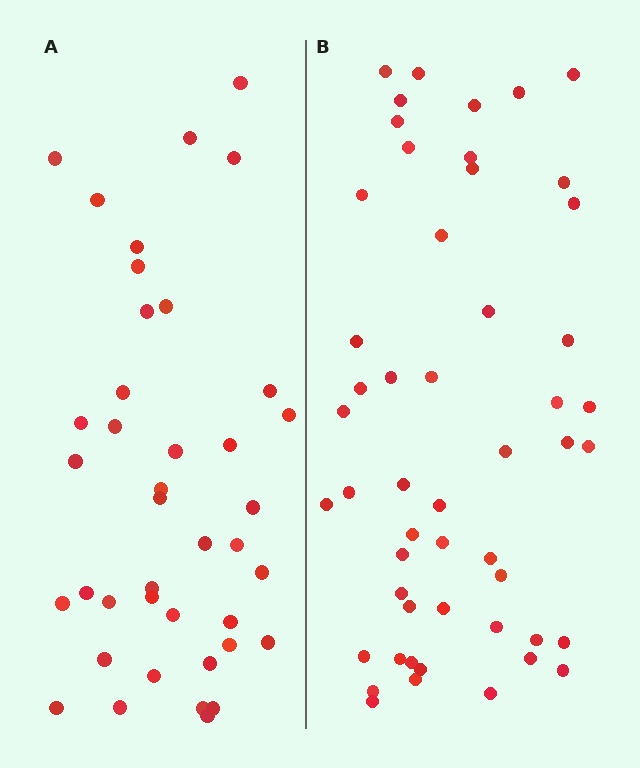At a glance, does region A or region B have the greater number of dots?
Region B (the right region) has more dots.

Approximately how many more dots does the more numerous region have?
Region B has roughly 12 or so more dots than region A.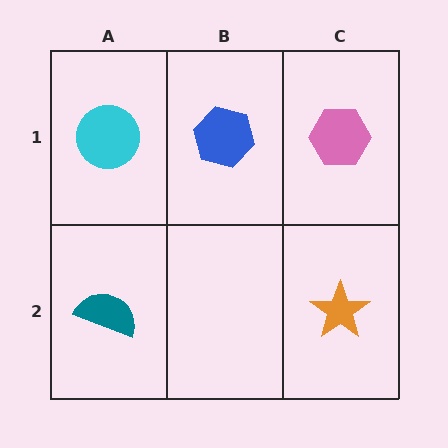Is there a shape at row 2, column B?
No, that cell is empty.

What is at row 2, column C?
An orange star.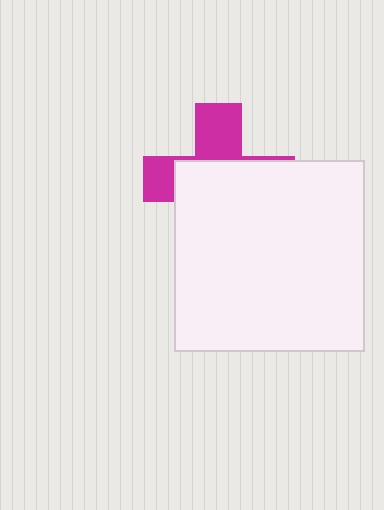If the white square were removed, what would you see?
You would see the complete magenta cross.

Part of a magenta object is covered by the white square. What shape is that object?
It is a cross.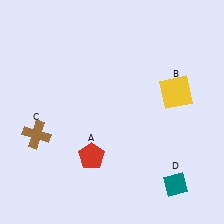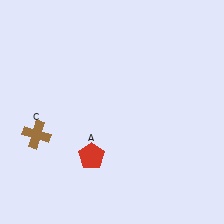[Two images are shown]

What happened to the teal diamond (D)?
The teal diamond (D) was removed in Image 2. It was in the bottom-right area of Image 1.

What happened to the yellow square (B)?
The yellow square (B) was removed in Image 2. It was in the top-right area of Image 1.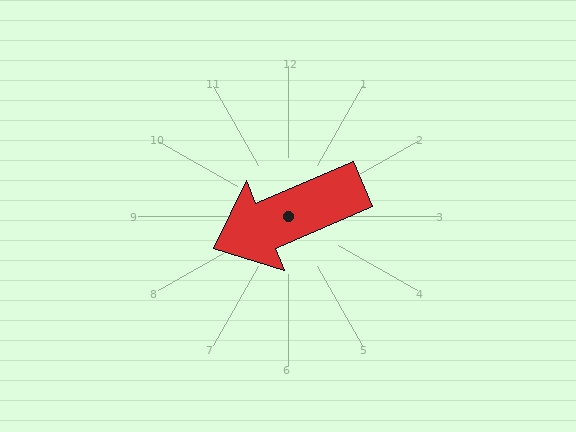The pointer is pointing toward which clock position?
Roughly 8 o'clock.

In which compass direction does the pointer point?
Southwest.